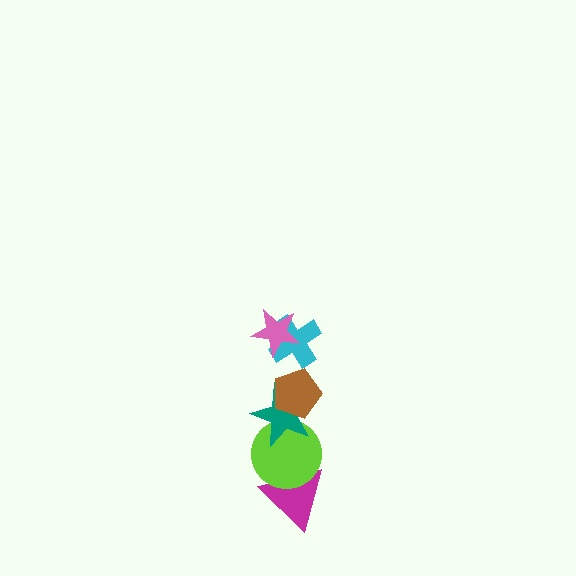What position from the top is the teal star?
The teal star is 4th from the top.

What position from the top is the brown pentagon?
The brown pentagon is 3rd from the top.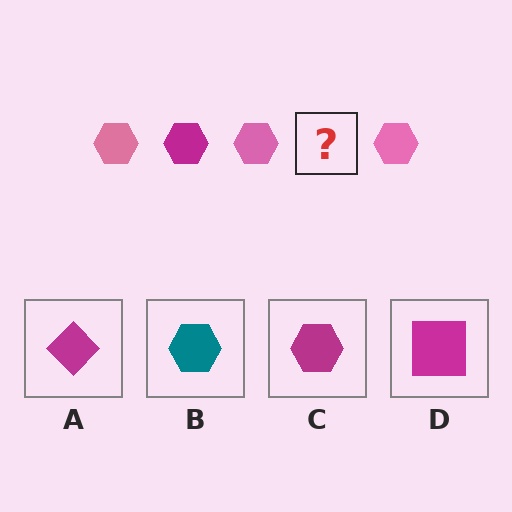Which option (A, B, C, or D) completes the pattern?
C.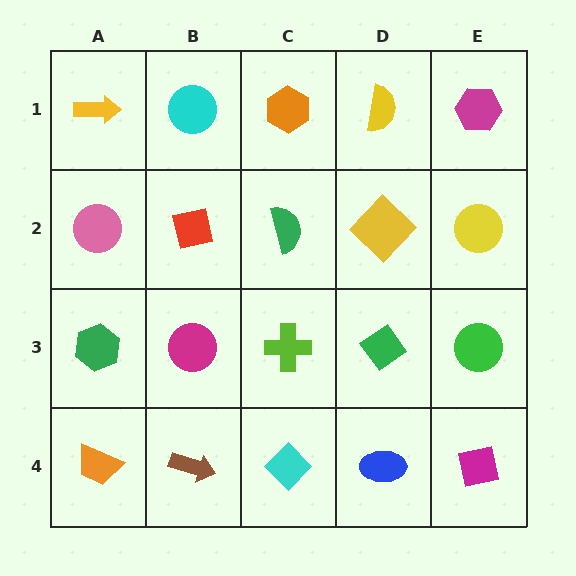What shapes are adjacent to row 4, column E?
A green circle (row 3, column E), a blue ellipse (row 4, column D).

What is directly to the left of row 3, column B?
A green hexagon.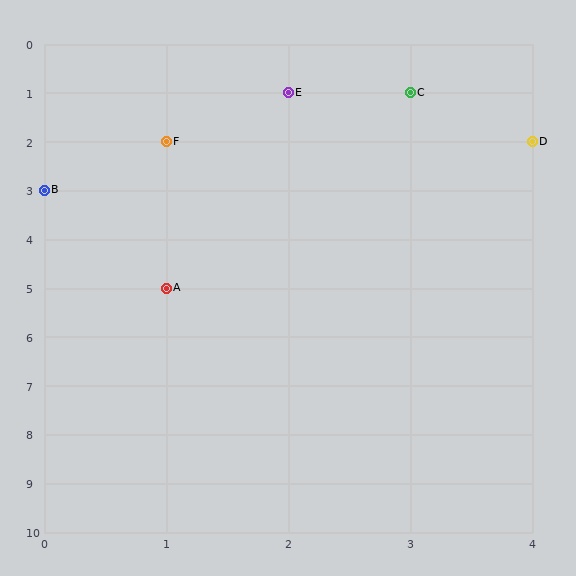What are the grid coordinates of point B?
Point B is at grid coordinates (0, 3).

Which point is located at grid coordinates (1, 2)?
Point F is at (1, 2).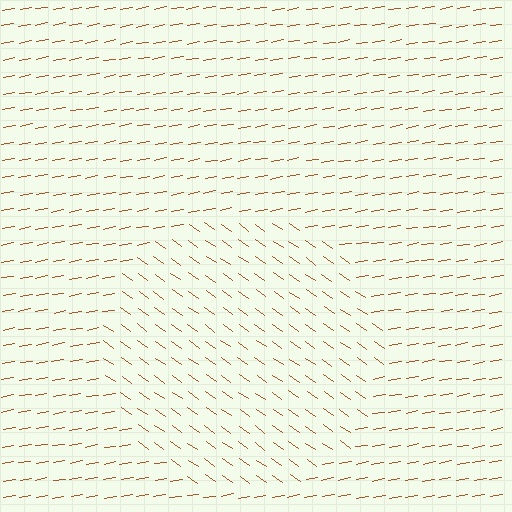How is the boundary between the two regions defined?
The boundary is defined purely by a change in line orientation (approximately 45 degrees difference). All lines are the same color and thickness.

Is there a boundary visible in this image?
Yes, there is a texture boundary formed by a change in line orientation.